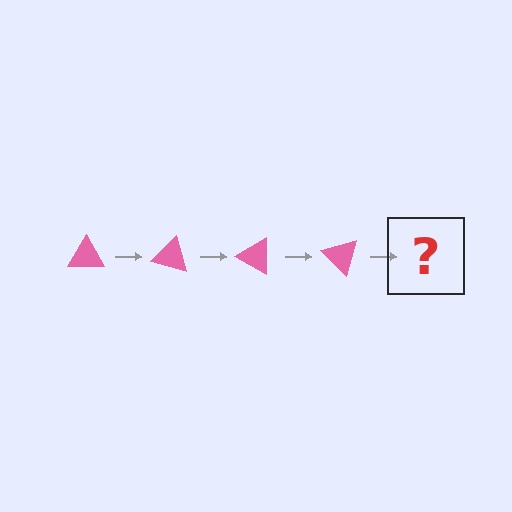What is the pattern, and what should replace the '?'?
The pattern is that the triangle rotates 15 degrees each step. The '?' should be a pink triangle rotated 60 degrees.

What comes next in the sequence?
The next element should be a pink triangle rotated 60 degrees.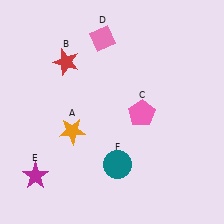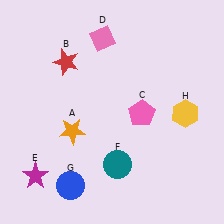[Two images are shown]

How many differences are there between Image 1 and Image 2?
There are 2 differences between the two images.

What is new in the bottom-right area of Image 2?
A yellow hexagon (H) was added in the bottom-right area of Image 2.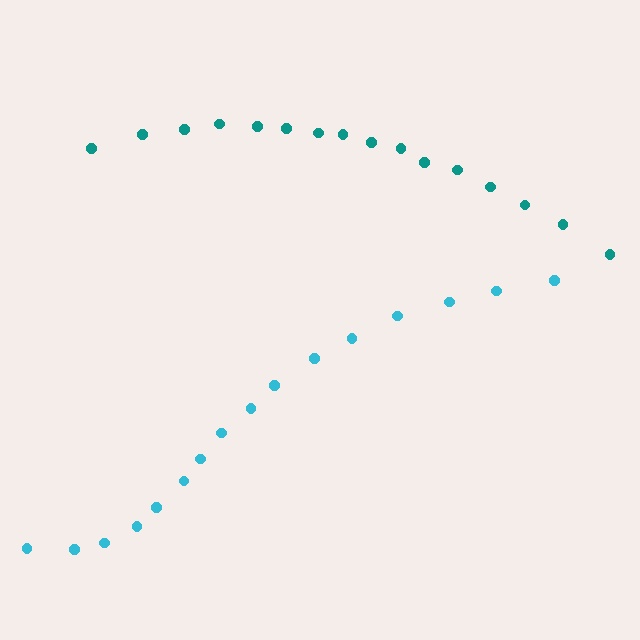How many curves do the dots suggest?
There are 2 distinct paths.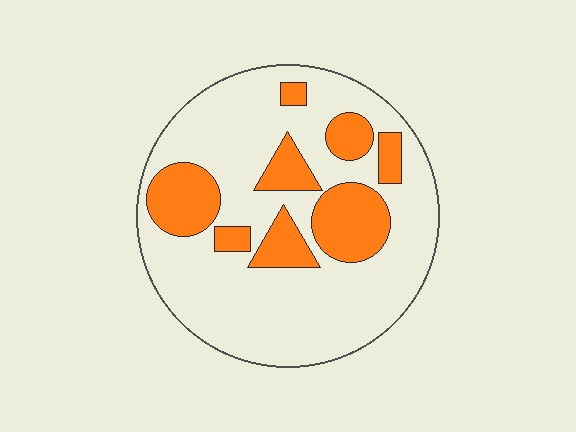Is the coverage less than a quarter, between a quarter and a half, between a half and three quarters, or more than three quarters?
Between a quarter and a half.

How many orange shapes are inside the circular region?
8.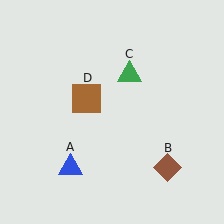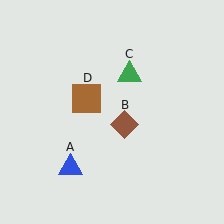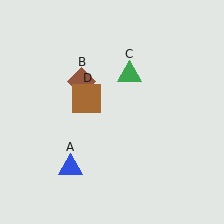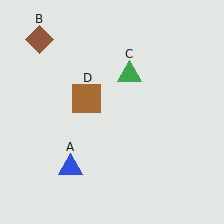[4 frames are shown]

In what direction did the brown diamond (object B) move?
The brown diamond (object B) moved up and to the left.